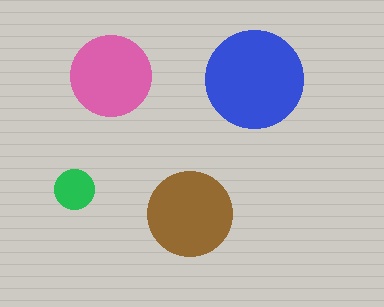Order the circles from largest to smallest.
the blue one, the brown one, the pink one, the green one.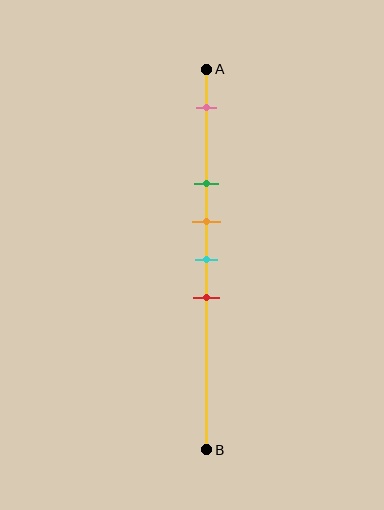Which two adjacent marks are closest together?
The orange and cyan marks are the closest adjacent pair.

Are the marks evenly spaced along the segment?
No, the marks are not evenly spaced.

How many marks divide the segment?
There are 5 marks dividing the segment.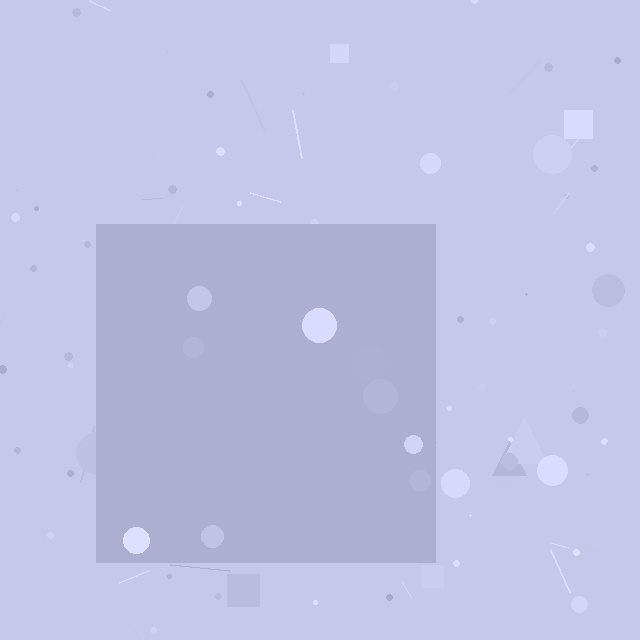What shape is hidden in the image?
A square is hidden in the image.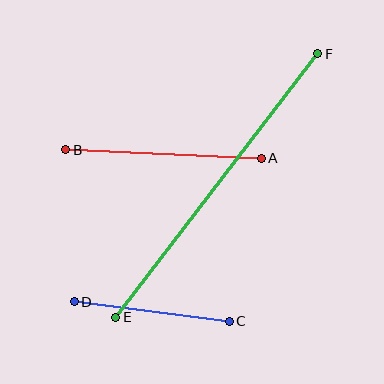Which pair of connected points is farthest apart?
Points E and F are farthest apart.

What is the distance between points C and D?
The distance is approximately 156 pixels.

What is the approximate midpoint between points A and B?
The midpoint is at approximately (164, 154) pixels.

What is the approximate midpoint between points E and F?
The midpoint is at approximately (217, 185) pixels.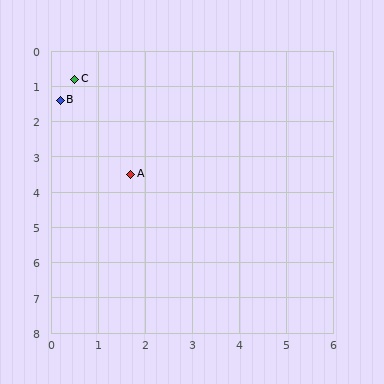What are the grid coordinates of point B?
Point B is at approximately (0.2, 1.4).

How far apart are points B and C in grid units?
Points B and C are about 0.7 grid units apart.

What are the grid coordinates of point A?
Point A is at approximately (1.7, 3.5).